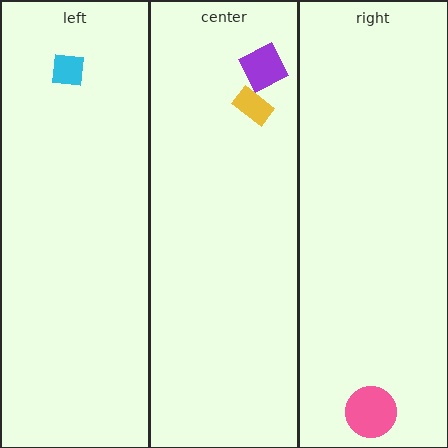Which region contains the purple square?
The center region.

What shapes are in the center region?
The yellow rectangle, the purple square.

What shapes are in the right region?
The pink circle.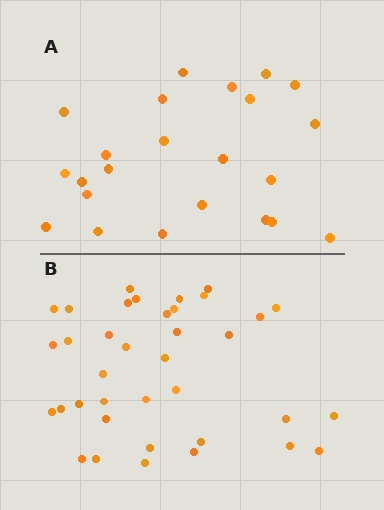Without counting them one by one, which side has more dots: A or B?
Region B (the bottom region) has more dots.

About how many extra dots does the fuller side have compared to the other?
Region B has approximately 15 more dots than region A.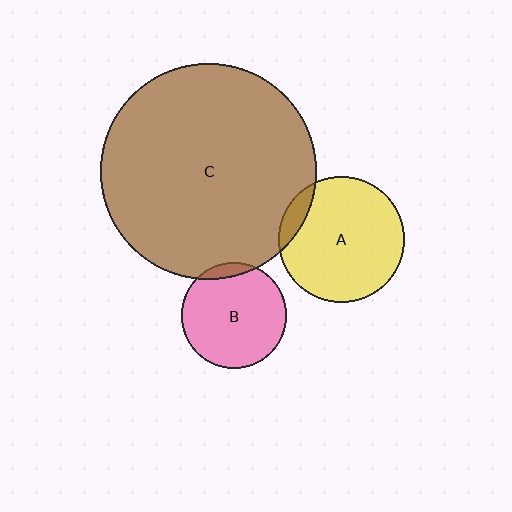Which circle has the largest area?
Circle C (brown).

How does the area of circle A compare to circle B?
Approximately 1.4 times.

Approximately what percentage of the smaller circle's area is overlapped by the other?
Approximately 5%.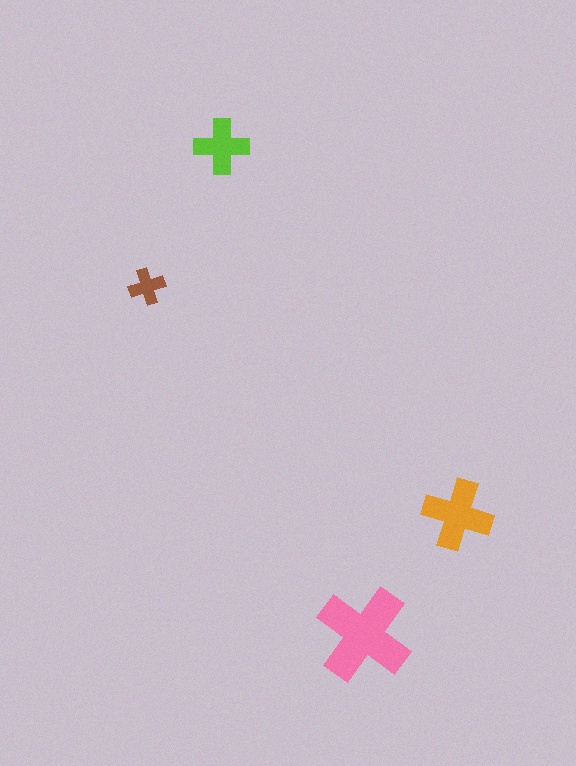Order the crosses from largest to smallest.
the pink one, the orange one, the lime one, the brown one.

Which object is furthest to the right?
The orange cross is rightmost.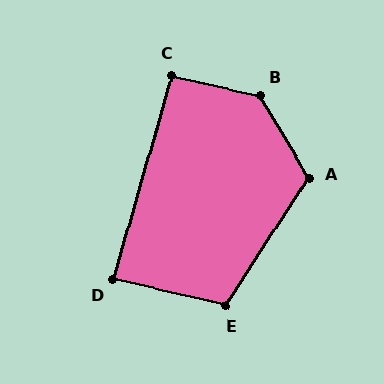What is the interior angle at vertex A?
Approximately 116 degrees (obtuse).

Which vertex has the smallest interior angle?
D, at approximately 87 degrees.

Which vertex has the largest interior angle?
B, at approximately 133 degrees.